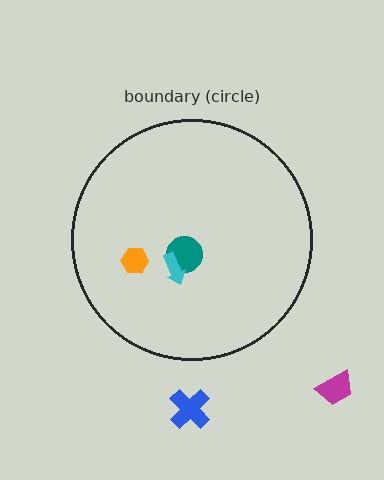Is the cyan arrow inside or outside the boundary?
Inside.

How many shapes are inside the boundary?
3 inside, 2 outside.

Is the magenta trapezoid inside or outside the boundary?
Outside.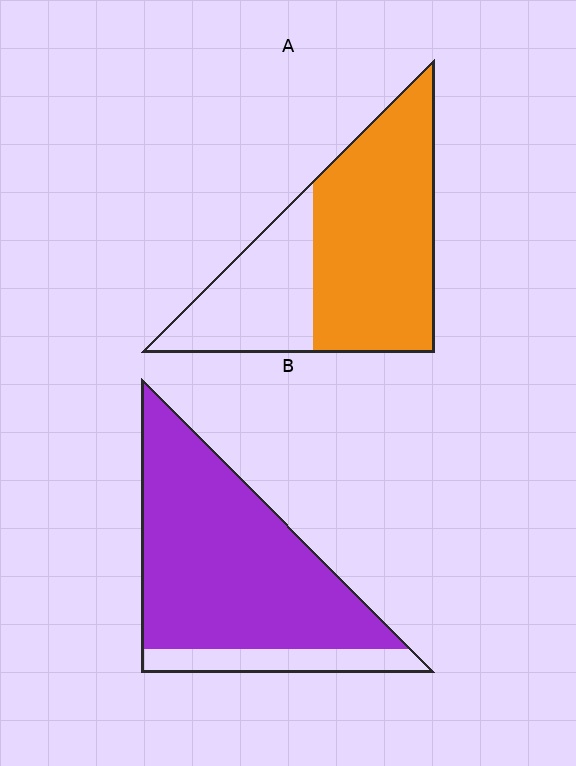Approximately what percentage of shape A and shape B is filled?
A is approximately 65% and B is approximately 85%.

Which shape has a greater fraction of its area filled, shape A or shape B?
Shape B.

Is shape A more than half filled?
Yes.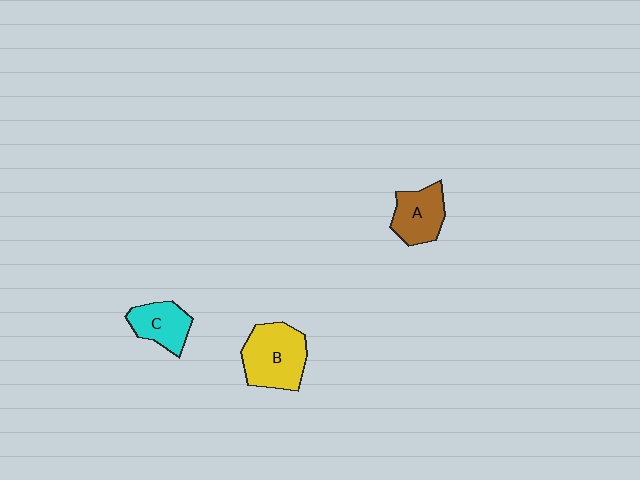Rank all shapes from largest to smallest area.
From largest to smallest: B (yellow), A (brown), C (cyan).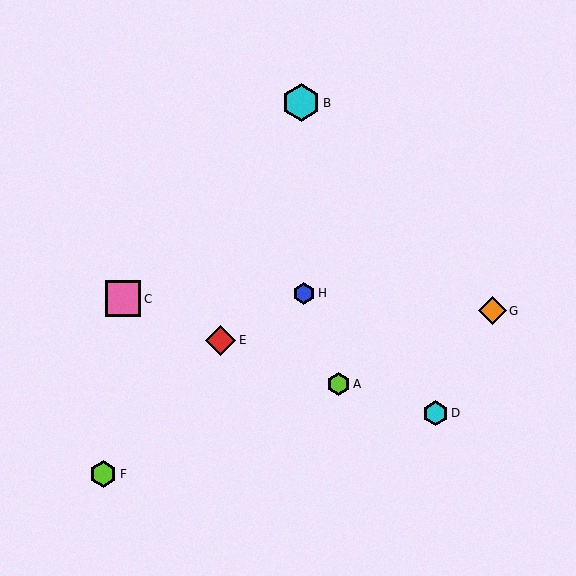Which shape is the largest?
The cyan hexagon (labeled B) is the largest.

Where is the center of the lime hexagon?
The center of the lime hexagon is at (339, 384).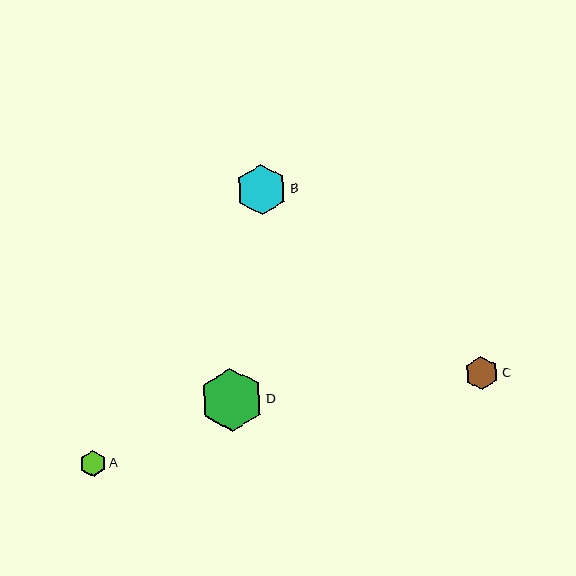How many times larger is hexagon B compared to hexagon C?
Hexagon B is approximately 1.5 times the size of hexagon C.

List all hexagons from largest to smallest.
From largest to smallest: D, B, C, A.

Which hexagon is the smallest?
Hexagon A is the smallest with a size of approximately 26 pixels.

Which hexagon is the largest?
Hexagon D is the largest with a size of approximately 63 pixels.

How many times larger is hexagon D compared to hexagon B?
Hexagon D is approximately 1.3 times the size of hexagon B.